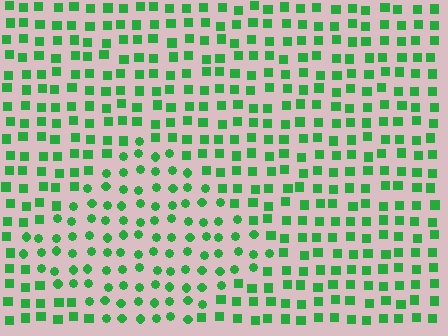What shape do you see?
I see a diamond.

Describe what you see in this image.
The image is filled with small green elements arranged in a uniform grid. A diamond-shaped region contains circles, while the surrounding area contains squares. The boundary is defined purely by the change in element shape.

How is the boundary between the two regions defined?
The boundary is defined by a change in element shape: circles inside vs. squares outside. All elements share the same color and spacing.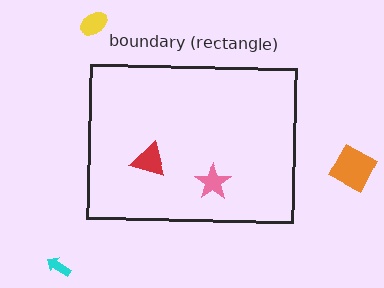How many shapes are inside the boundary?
2 inside, 3 outside.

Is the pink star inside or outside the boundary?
Inside.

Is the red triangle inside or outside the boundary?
Inside.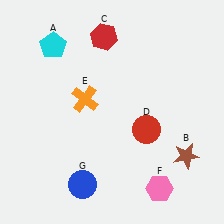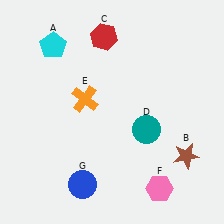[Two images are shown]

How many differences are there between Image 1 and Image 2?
There is 1 difference between the two images.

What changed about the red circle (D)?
In Image 1, D is red. In Image 2, it changed to teal.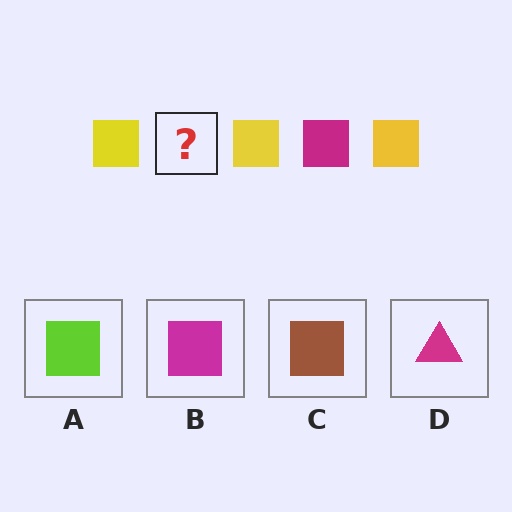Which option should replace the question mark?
Option B.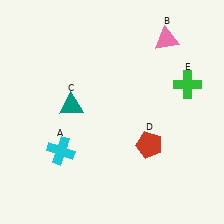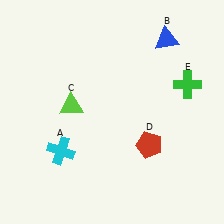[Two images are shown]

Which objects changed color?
B changed from pink to blue. C changed from teal to lime.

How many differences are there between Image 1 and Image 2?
There are 2 differences between the two images.